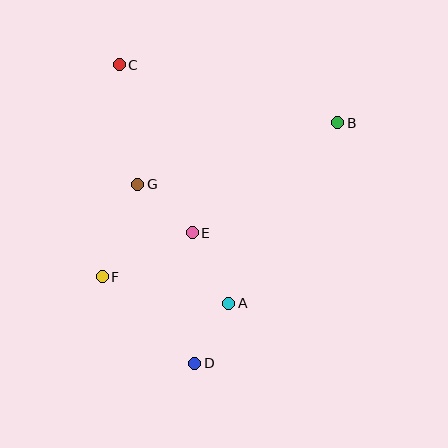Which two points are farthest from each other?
Points C and D are farthest from each other.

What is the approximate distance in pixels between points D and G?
The distance between D and G is approximately 188 pixels.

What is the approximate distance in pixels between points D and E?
The distance between D and E is approximately 131 pixels.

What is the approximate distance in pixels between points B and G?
The distance between B and G is approximately 209 pixels.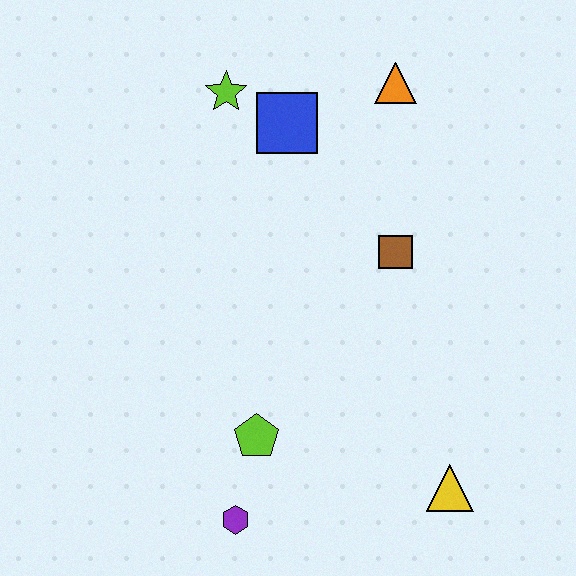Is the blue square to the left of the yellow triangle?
Yes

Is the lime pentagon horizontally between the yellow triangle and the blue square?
No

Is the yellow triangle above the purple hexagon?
Yes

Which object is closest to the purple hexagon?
The lime pentagon is closest to the purple hexagon.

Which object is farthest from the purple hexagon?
The orange triangle is farthest from the purple hexagon.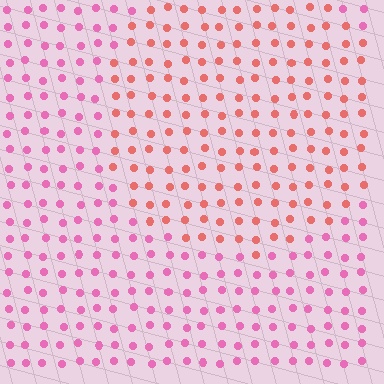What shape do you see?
I see a circle.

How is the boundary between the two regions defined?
The boundary is defined purely by a slight shift in hue (about 37 degrees). Spacing, size, and orientation are identical on both sides.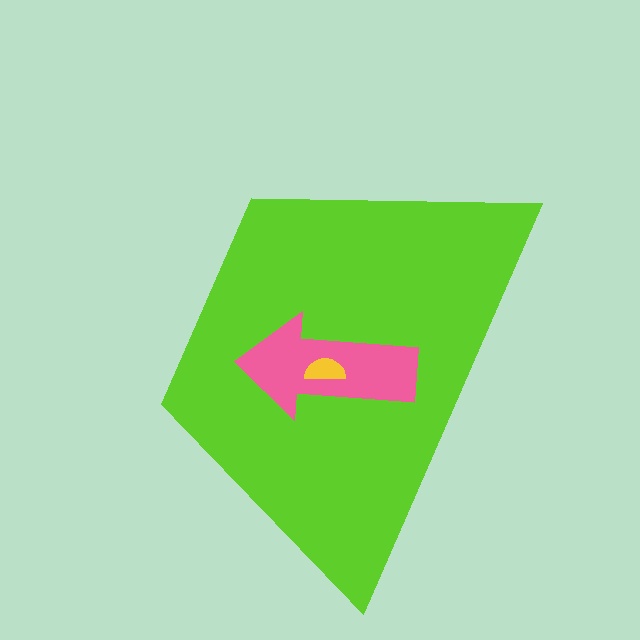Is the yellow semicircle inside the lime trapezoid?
Yes.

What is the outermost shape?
The lime trapezoid.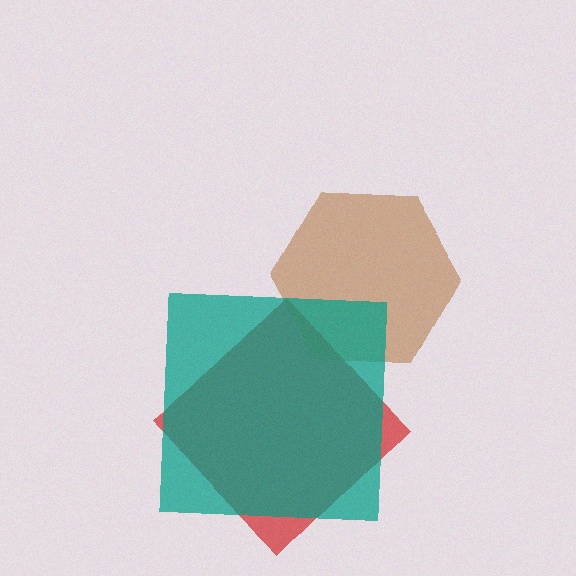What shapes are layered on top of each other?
The layered shapes are: a red diamond, a brown hexagon, a teal square.